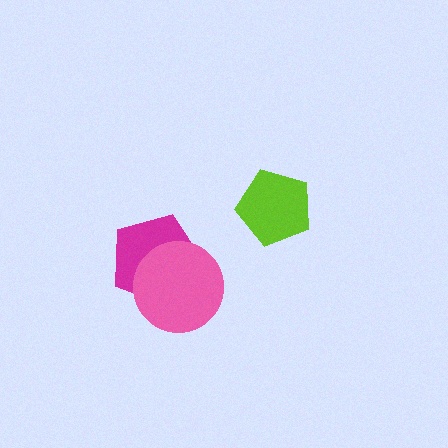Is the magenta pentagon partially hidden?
Yes, it is partially covered by another shape.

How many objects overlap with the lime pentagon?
0 objects overlap with the lime pentagon.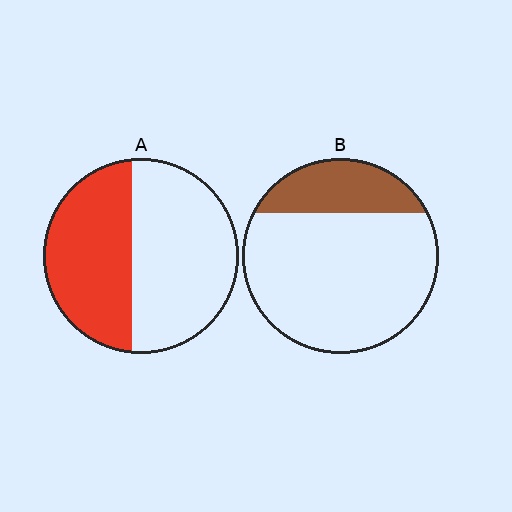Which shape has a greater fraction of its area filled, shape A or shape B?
Shape A.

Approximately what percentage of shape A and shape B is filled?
A is approximately 45% and B is approximately 25%.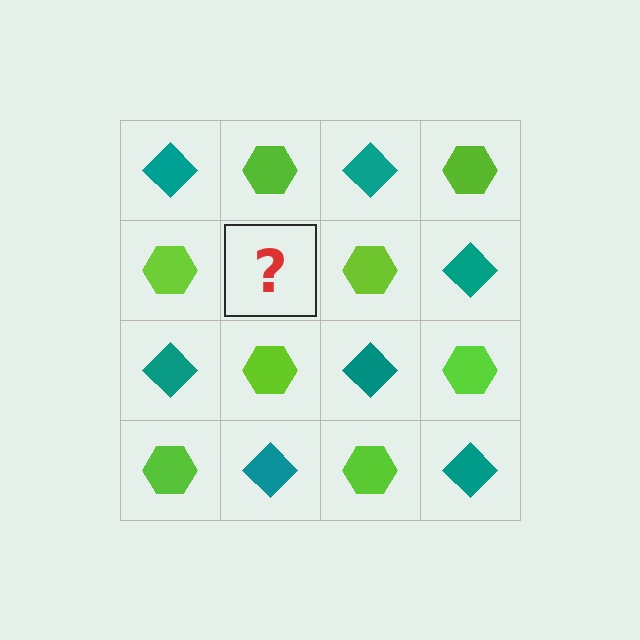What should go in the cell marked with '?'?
The missing cell should contain a teal diamond.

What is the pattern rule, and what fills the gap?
The rule is that it alternates teal diamond and lime hexagon in a checkerboard pattern. The gap should be filled with a teal diamond.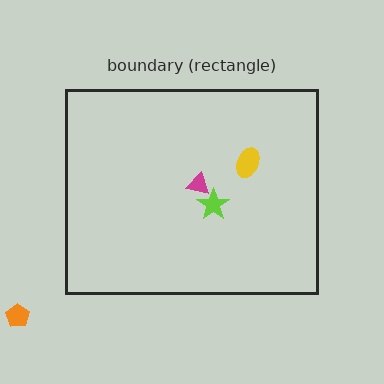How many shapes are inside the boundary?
3 inside, 1 outside.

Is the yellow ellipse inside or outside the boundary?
Inside.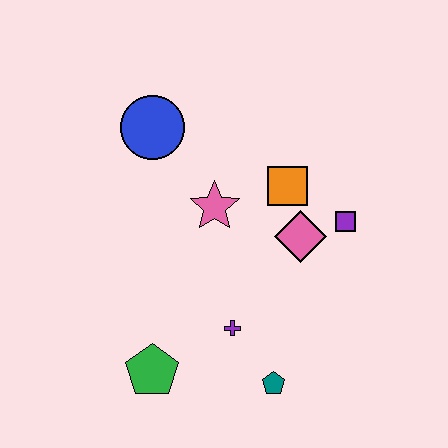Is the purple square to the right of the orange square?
Yes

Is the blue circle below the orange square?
No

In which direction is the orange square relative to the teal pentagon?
The orange square is above the teal pentagon.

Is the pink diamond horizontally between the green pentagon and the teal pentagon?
No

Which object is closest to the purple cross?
The teal pentagon is closest to the purple cross.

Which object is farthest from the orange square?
The green pentagon is farthest from the orange square.